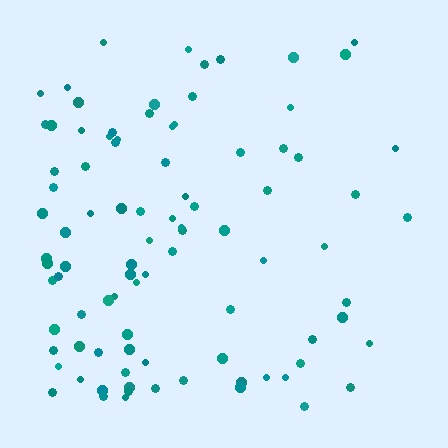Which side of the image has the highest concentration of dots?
The left.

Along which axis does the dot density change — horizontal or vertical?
Horizontal.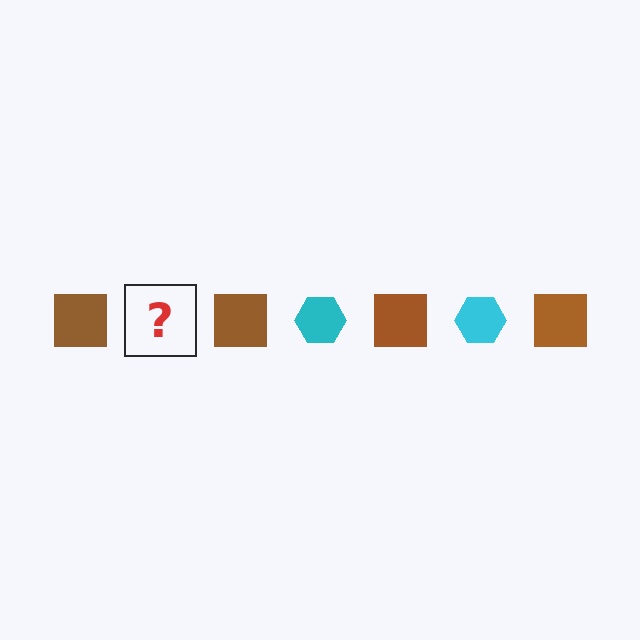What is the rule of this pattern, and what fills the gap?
The rule is that the pattern alternates between brown square and cyan hexagon. The gap should be filled with a cyan hexagon.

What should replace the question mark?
The question mark should be replaced with a cyan hexagon.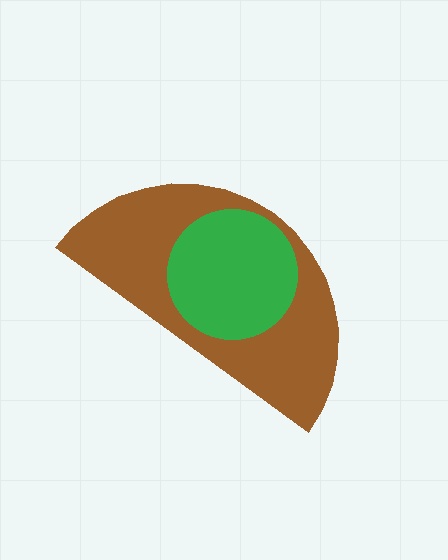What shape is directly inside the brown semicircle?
The green circle.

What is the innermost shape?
The green circle.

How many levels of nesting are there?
2.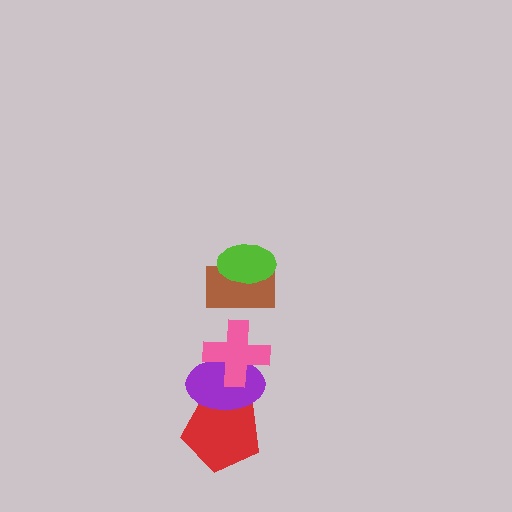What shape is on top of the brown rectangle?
The lime ellipse is on top of the brown rectangle.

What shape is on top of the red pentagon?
The purple ellipse is on top of the red pentagon.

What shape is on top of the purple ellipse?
The pink cross is on top of the purple ellipse.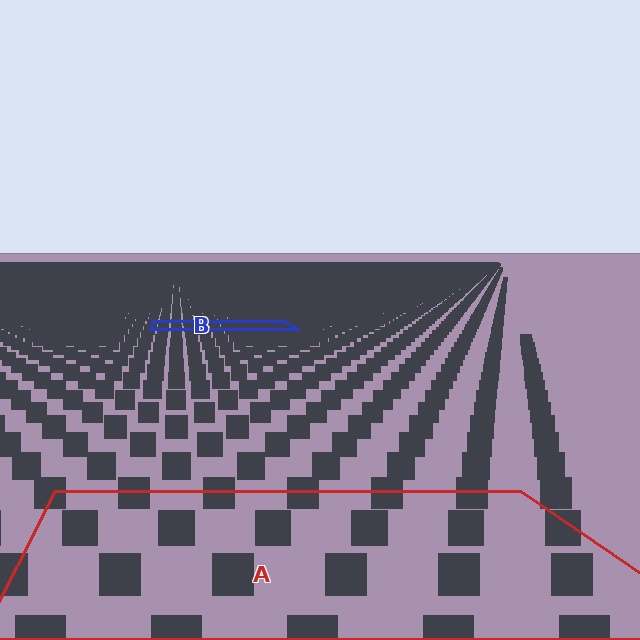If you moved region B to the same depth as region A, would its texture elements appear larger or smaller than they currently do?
They would appear larger. At a closer depth, the same texture elements are projected at a bigger on-screen size.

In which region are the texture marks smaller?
The texture marks are smaller in region B, because it is farther away.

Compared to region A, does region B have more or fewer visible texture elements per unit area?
Region B has more texture elements per unit area — they are packed more densely because it is farther away.